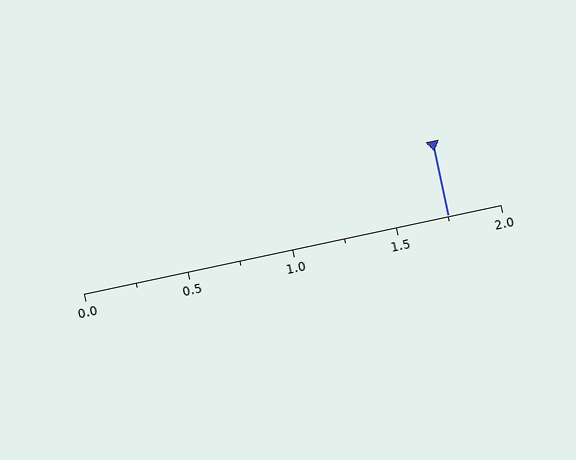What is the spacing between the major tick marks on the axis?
The major ticks are spaced 0.5 apart.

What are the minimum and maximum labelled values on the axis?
The axis runs from 0.0 to 2.0.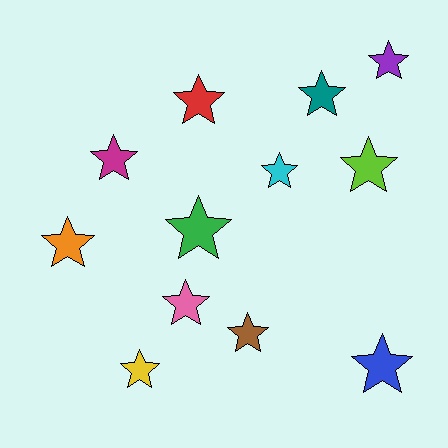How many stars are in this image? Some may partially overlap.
There are 12 stars.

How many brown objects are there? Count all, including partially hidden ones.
There is 1 brown object.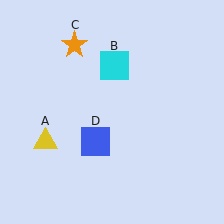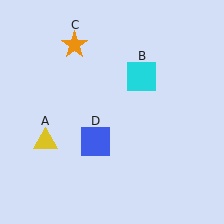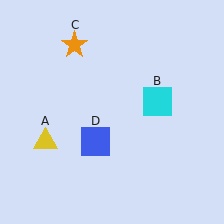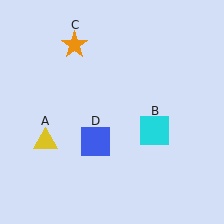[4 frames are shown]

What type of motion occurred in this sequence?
The cyan square (object B) rotated clockwise around the center of the scene.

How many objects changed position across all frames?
1 object changed position: cyan square (object B).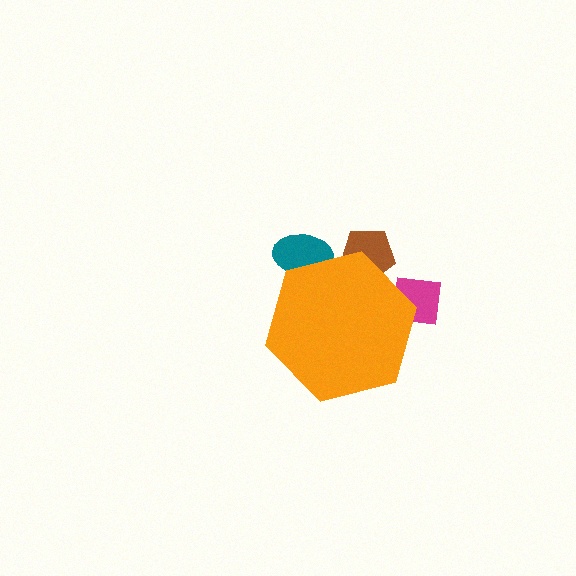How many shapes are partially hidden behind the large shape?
3 shapes are partially hidden.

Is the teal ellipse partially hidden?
Yes, the teal ellipse is partially hidden behind the orange hexagon.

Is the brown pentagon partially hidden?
Yes, the brown pentagon is partially hidden behind the orange hexagon.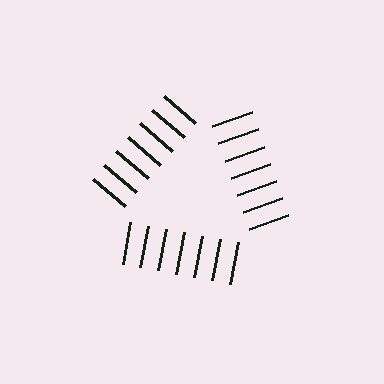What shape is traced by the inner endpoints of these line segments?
An illusory triangle — the line segments terminate on its edges but no continuous stroke is drawn.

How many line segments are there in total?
21 — 7 along each of the 3 edges.